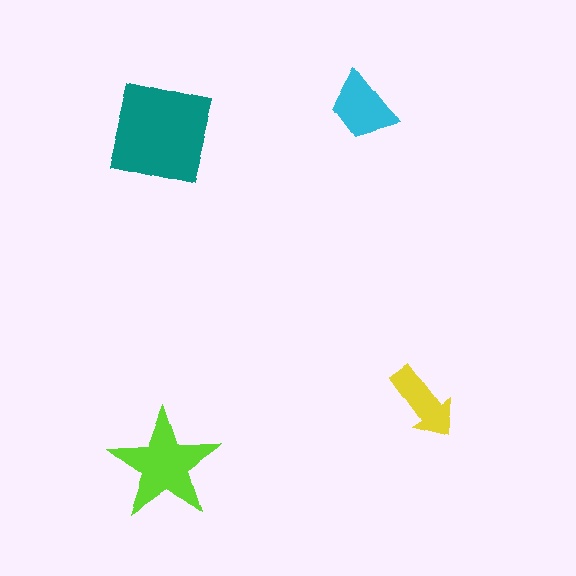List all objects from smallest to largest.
The yellow arrow, the cyan trapezoid, the lime star, the teal square.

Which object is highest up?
The cyan trapezoid is topmost.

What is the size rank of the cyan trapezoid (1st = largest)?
3rd.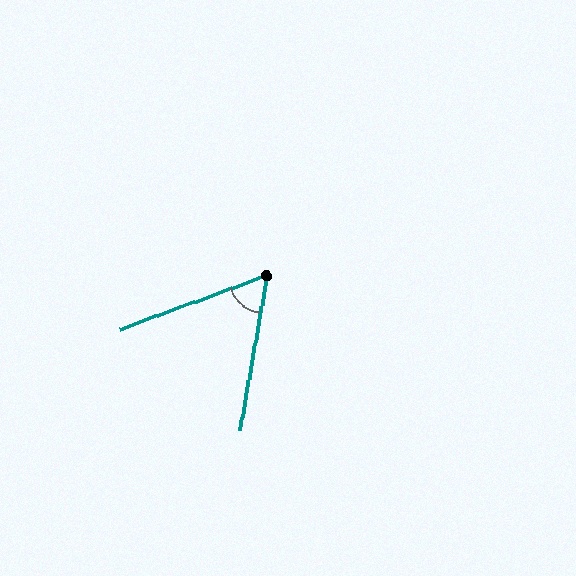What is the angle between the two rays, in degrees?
Approximately 60 degrees.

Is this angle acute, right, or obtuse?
It is acute.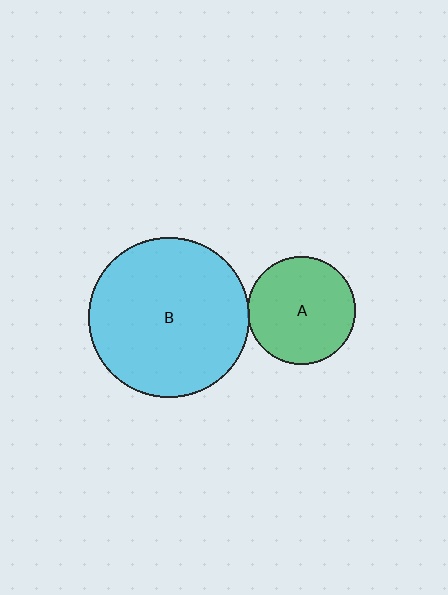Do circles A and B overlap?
Yes.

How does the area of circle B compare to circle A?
Approximately 2.2 times.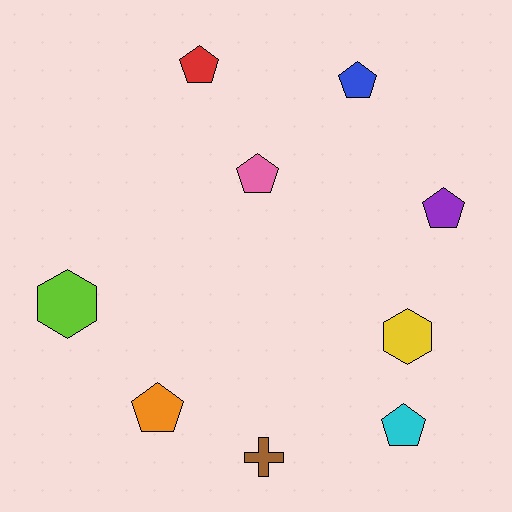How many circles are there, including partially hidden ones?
There are no circles.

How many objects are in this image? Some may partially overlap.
There are 9 objects.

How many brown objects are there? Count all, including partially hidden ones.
There is 1 brown object.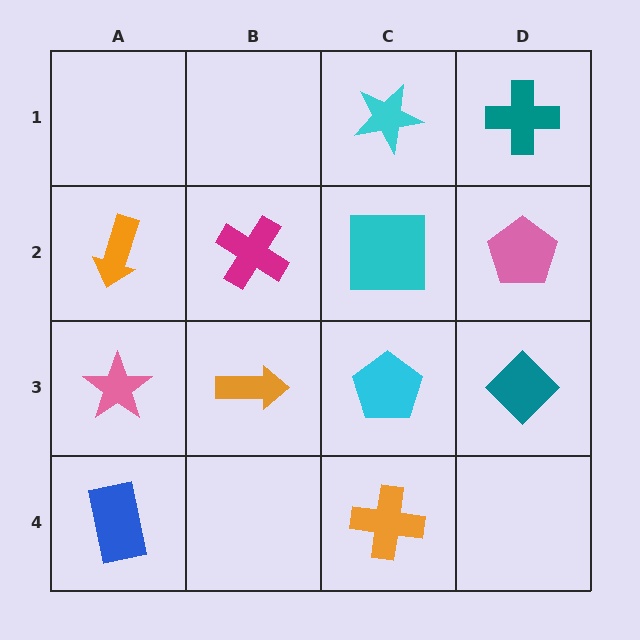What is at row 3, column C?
A cyan pentagon.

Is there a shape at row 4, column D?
No, that cell is empty.